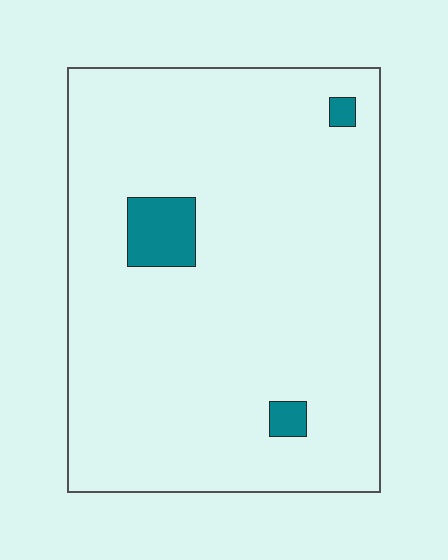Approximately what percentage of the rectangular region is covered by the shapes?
Approximately 5%.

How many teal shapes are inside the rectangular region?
3.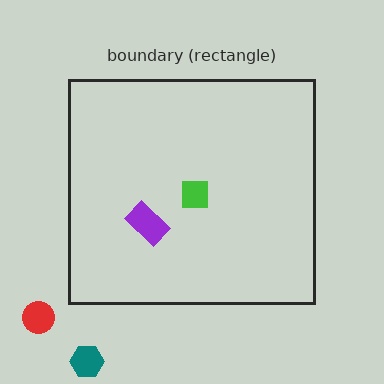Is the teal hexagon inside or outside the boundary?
Outside.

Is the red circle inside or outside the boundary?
Outside.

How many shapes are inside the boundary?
2 inside, 2 outside.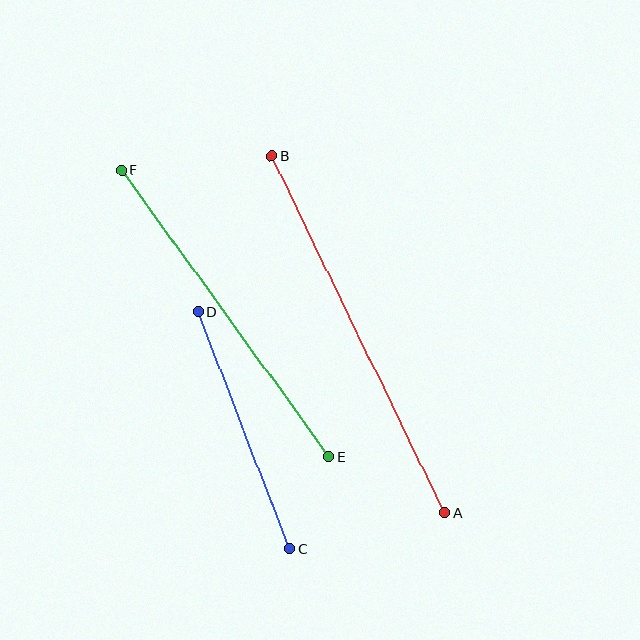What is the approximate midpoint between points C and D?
The midpoint is at approximately (244, 431) pixels.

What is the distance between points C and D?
The distance is approximately 254 pixels.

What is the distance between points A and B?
The distance is approximately 396 pixels.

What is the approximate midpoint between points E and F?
The midpoint is at approximately (226, 314) pixels.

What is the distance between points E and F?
The distance is approximately 354 pixels.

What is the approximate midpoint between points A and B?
The midpoint is at approximately (358, 334) pixels.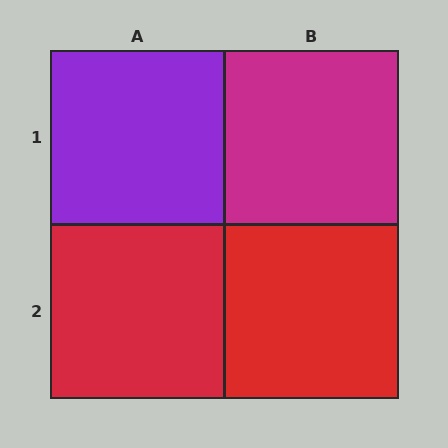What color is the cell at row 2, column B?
Red.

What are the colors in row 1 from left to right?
Purple, magenta.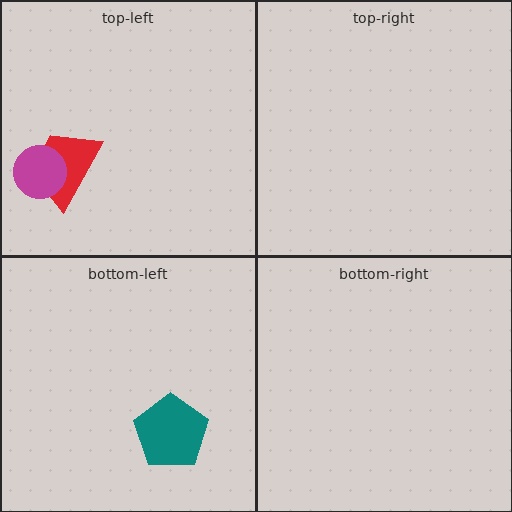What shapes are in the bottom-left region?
The teal pentagon.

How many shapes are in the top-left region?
2.